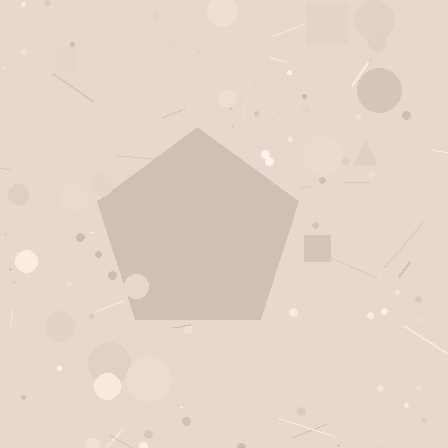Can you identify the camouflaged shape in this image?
The camouflaged shape is a pentagon.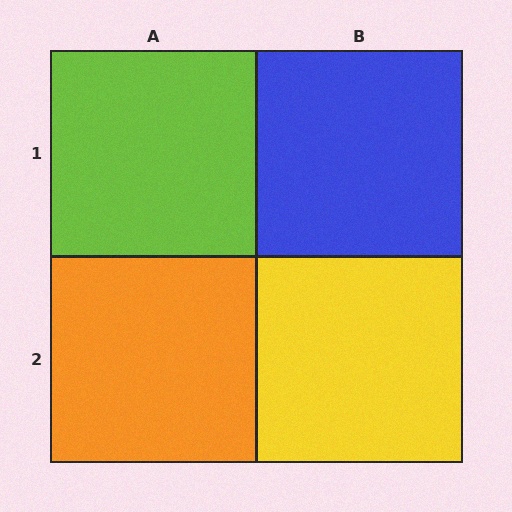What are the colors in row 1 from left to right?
Lime, blue.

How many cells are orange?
1 cell is orange.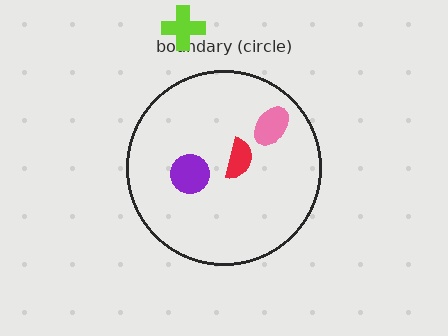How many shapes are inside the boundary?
3 inside, 1 outside.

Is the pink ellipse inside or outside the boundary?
Inside.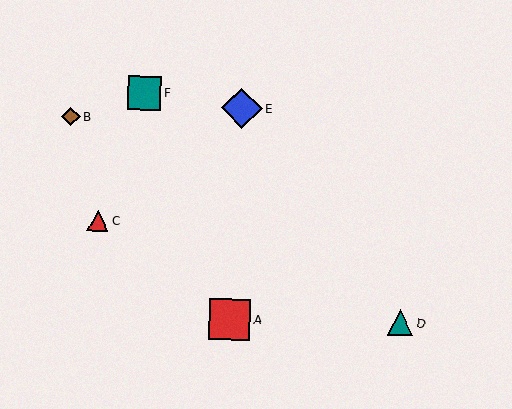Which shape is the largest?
The red square (labeled A) is the largest.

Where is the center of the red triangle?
The center of the red triangle is at (98, 221).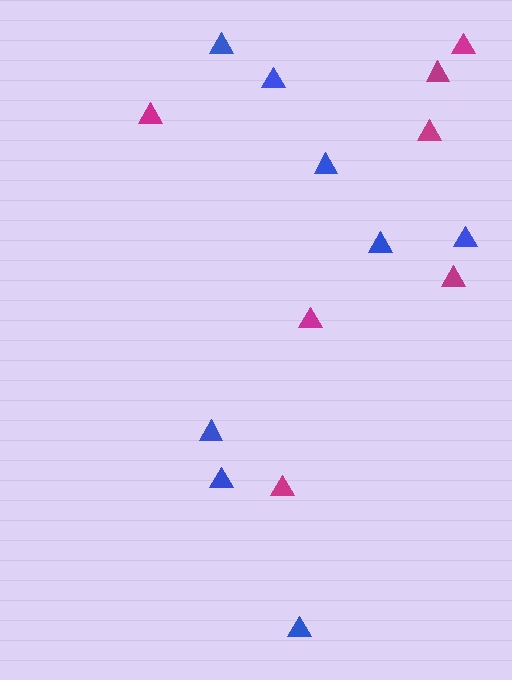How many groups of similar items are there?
There are 2 groups: one group of magenta triangles (7) and one group of blue triangles (8).